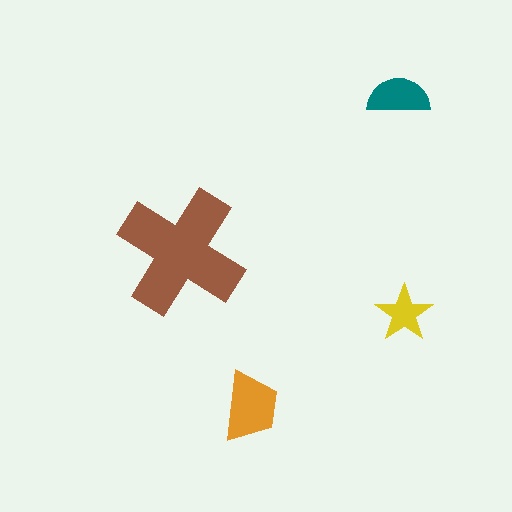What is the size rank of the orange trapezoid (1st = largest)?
2nd.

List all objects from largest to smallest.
The brown cross, the orange trapezoid, the teal semicircle, the yellow star.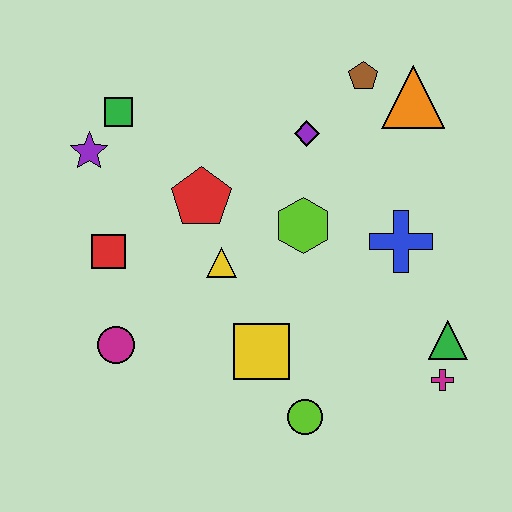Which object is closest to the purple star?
The green square is closest to the purple star.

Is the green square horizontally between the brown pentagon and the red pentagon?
No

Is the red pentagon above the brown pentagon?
No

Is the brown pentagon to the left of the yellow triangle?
No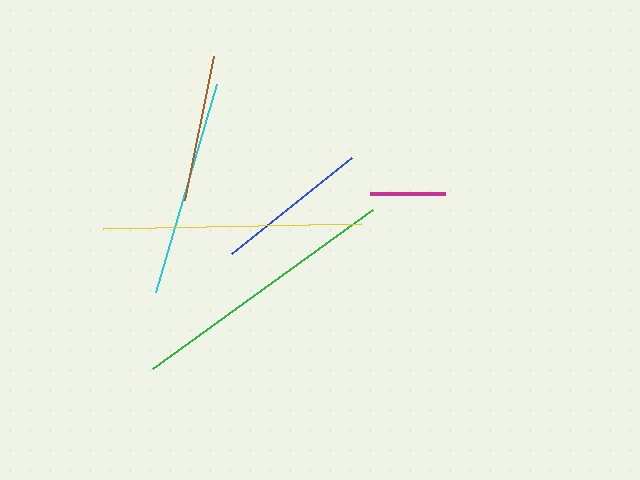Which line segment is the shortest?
The magenta line is the shortest at approximately 75 pixels.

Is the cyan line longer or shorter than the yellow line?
The yellow line is longer than the cyan line.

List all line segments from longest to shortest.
From longest to shortest: green, yellow, cyan, blue, brown, magenta.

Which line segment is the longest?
The green line is the longest at approximately 271 pixels.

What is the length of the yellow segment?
The yellow segment is approximately 258 pixels long.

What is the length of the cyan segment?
The cyan segment is approximately 216 pixels long.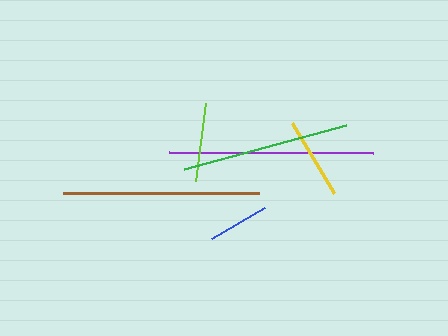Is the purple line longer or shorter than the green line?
The purple line is longer than the green line.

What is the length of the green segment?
The green segment is approximately 167 pixels long.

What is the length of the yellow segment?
The yellow segment is approximately 81 pixels long.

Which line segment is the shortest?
The blue line is the shortest at approximately 61 pixels.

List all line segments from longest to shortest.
From longest to shortest: purple, brown, green, yellow, lime, blue.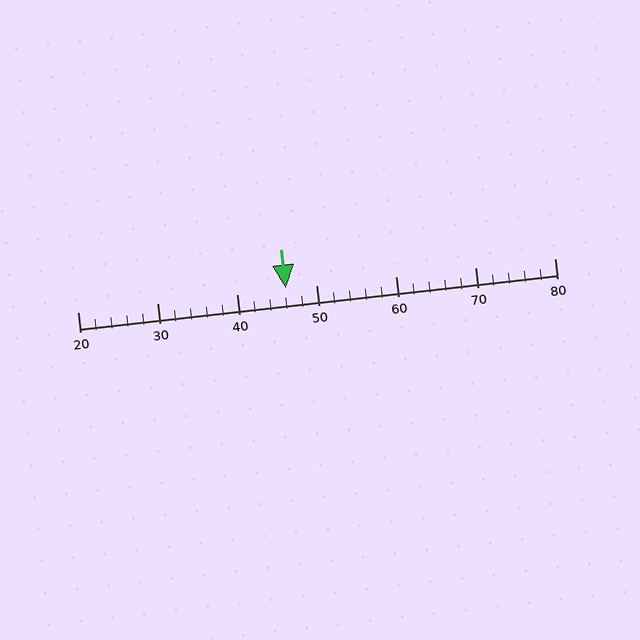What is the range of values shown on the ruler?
The ruler shows values from 20 to 80.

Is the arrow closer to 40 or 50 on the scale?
The arrow is closer to 50.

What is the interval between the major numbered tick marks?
The major tick marks are spaced 10 units apart.